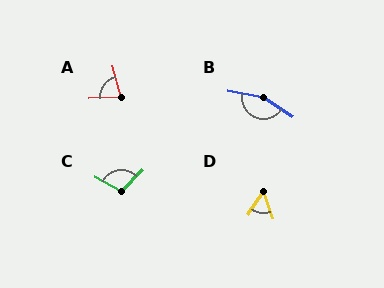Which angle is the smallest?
D, at approximately 52 degrees.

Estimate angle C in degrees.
Approximately 108 degrees.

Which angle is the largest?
B, at approximately 157 degrees.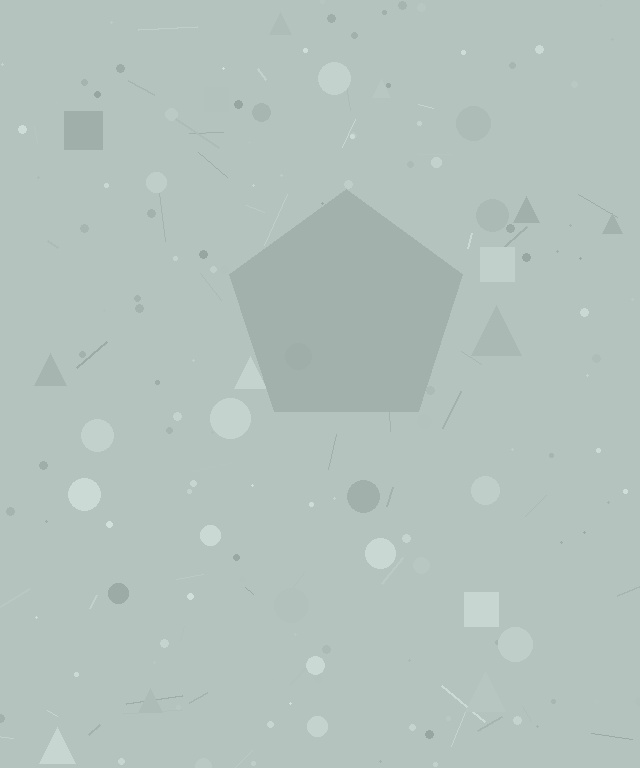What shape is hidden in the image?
A pentagon is hidden in the image.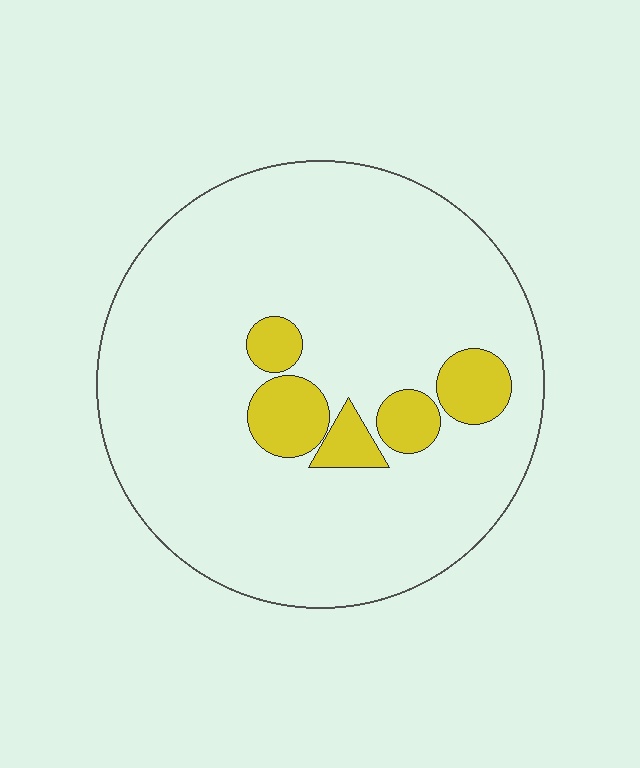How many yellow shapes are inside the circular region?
5.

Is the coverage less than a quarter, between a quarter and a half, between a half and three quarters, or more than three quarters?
Less than a quarter.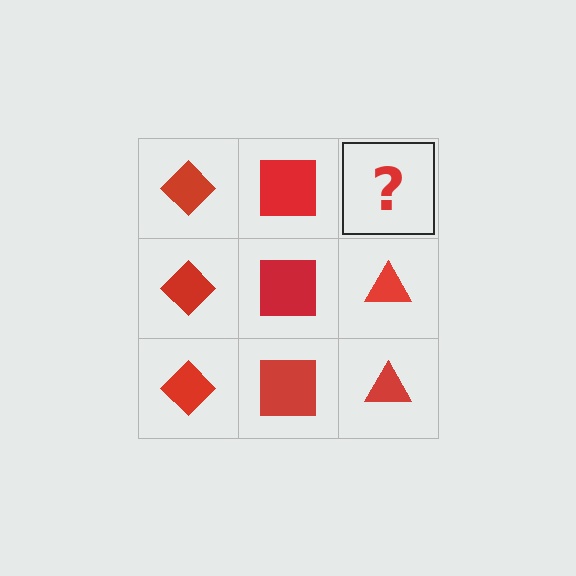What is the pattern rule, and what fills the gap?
The rule is that each column has a consistent shape. The gap should be filled with a red triangle.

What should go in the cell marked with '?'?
The missing cell should contain a red triangle.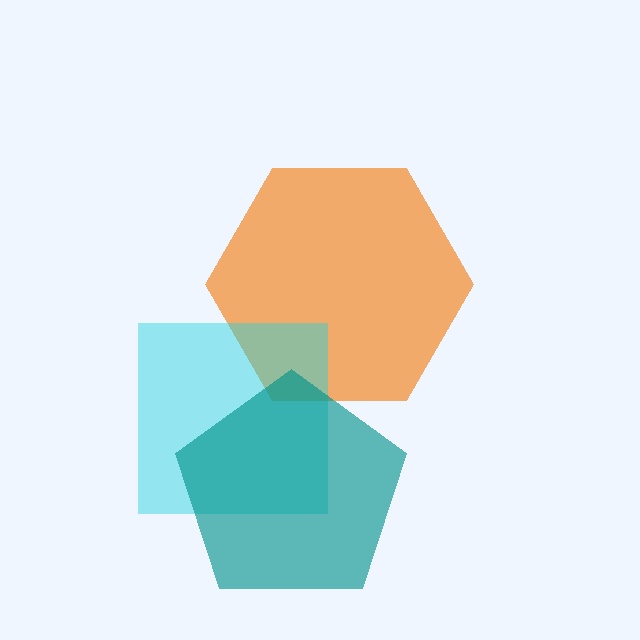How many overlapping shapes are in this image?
There are 3 overlapping shapes in the image.